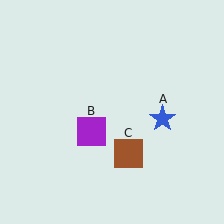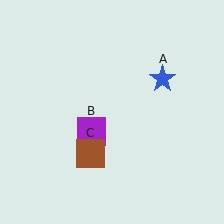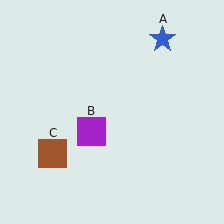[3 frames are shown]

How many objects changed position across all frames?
2 objects changed position: blue star (object A), brown square (object C).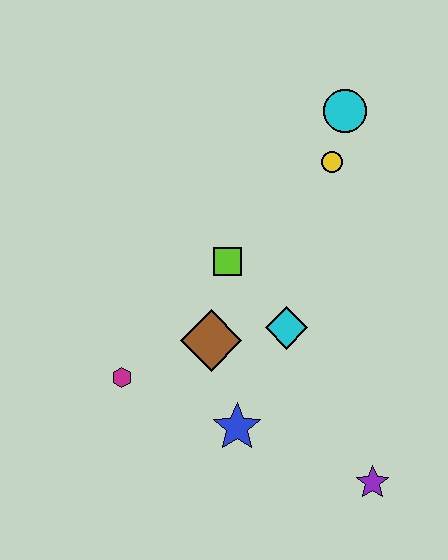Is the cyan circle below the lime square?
No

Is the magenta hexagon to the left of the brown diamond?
Yes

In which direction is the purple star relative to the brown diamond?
The purple star is to the right of the brown diamond.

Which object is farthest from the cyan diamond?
The cyan circle is farthest from the cyan diamond.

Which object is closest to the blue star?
The brown diamond is closest to the blue star.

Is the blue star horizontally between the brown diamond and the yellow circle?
Yes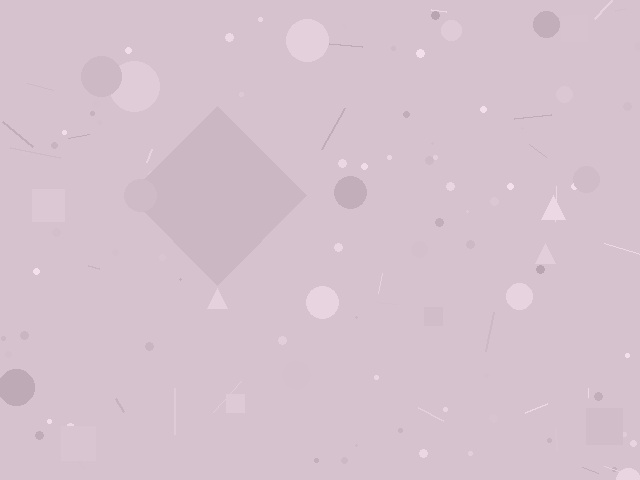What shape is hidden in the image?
A diamond is hidden in the image.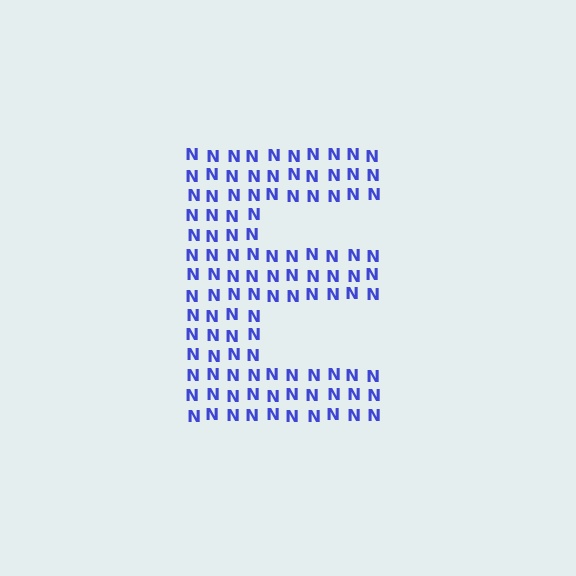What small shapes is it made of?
It is made of small letter N's.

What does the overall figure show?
The overall figure shows the letter E.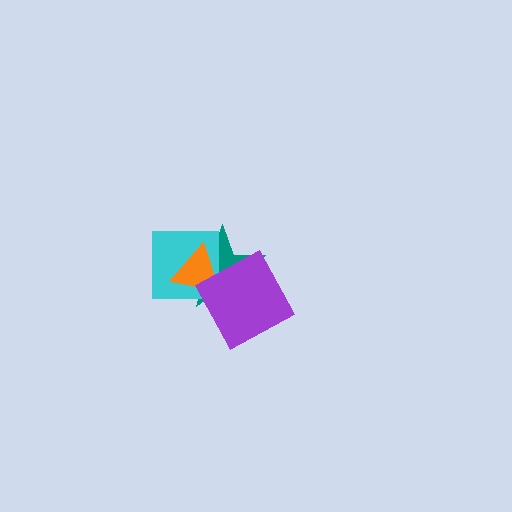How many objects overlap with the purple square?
2 objects overlap with the purple square.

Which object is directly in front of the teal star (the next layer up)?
The cyan square is directly in front of the teal star.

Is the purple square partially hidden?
No, no other shape covers it.